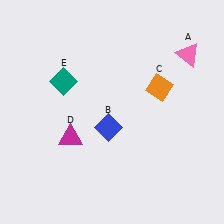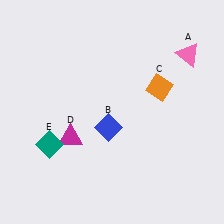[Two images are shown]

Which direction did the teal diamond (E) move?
The teal diamond (E) moved down.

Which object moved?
The teal diamond (E) moved down.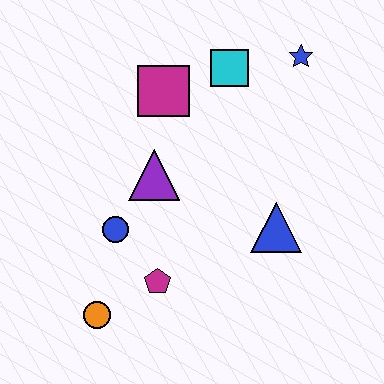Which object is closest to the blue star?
The cyan square is closest to the blue star.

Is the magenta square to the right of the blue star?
No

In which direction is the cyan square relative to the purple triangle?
The cyan square is above the purple triangle.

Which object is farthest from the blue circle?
The blue star is farthest from the blue circle.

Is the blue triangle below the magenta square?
Yes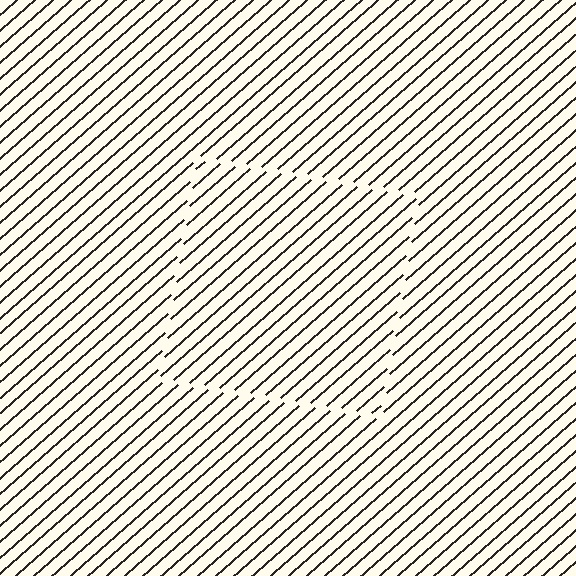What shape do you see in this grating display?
An illusory square. The interior of the shape contains the same grating, shifted by half a period — the contour is defined by the phase discontinuity where line-ends from the inner and outer gratings abut.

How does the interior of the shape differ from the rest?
The interior of the shape contains the same grating, shifted by half a period — the contour is defined by the phase discontinuity where line-ends from the inner and outer gratings abut.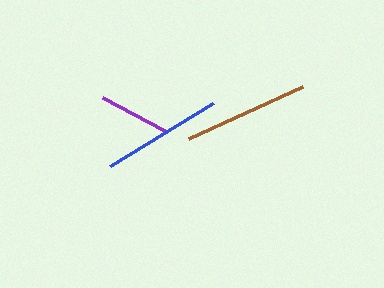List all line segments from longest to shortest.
From longest to shortest: brown, blue, purple.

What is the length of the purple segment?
The purple segment is approximately 70 pixels long.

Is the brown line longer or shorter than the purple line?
The brown line is longer than the purple line.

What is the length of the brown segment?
The brown segment is approximately 125 pixels long.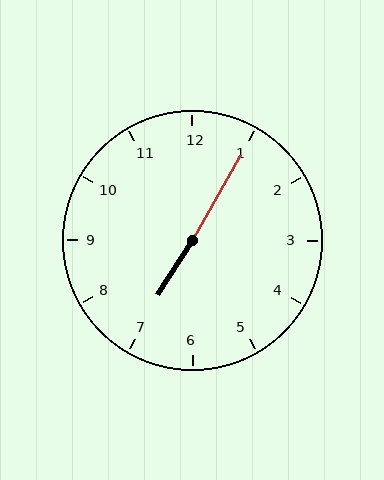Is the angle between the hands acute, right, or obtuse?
It is obtuse.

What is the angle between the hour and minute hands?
Approximately 178 degrees.